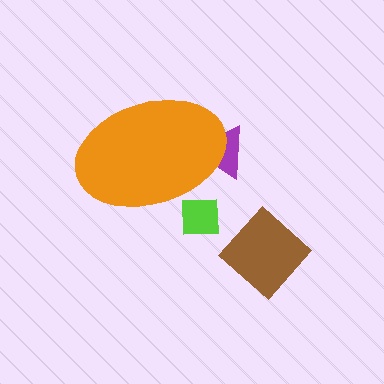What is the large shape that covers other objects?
An orange ellipse.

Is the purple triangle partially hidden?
Yes, the purple triangle is partially hidden behind the orange ellipse.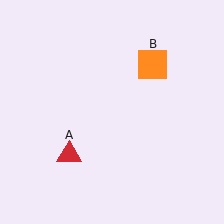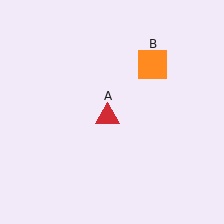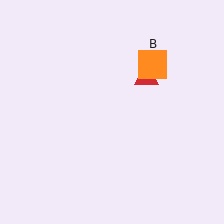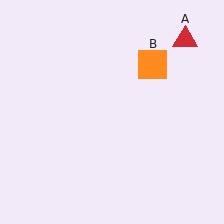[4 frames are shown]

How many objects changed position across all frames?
1 object changed position: red triangle (object A).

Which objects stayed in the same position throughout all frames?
Orange square (object B) remained stationary.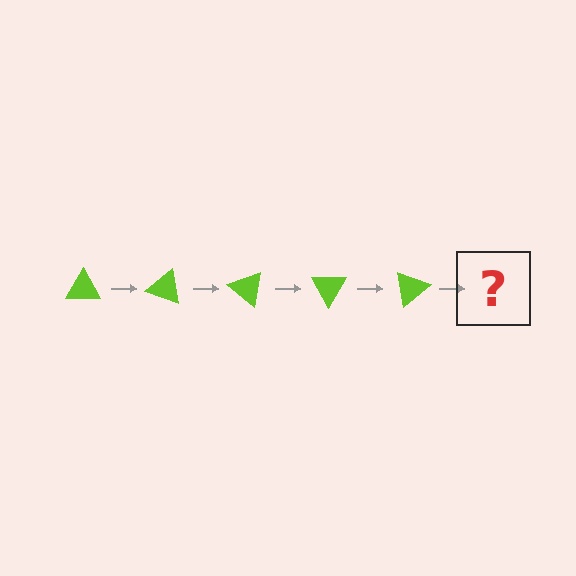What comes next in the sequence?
The next element should be a lime triangle rotated 100 degrees.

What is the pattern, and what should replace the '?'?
The pattern is that the triangle rotates 20 degrees each step. The '?' should be a lime triangle rotated 100 degrees.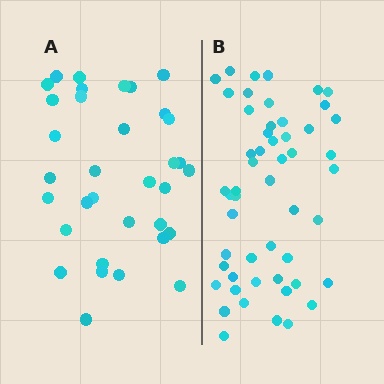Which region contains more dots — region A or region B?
Region B (the right region) has more dots.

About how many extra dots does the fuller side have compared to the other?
Region B has approximately 20 more dots than region A.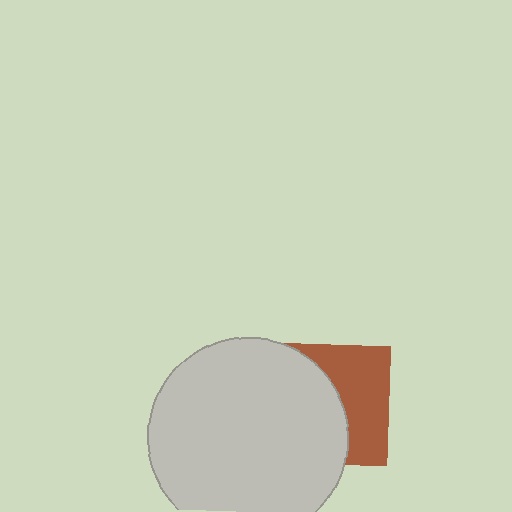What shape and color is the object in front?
The object in front is a light gray circle.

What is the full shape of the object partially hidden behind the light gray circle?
The partially hidden object is a brown square.